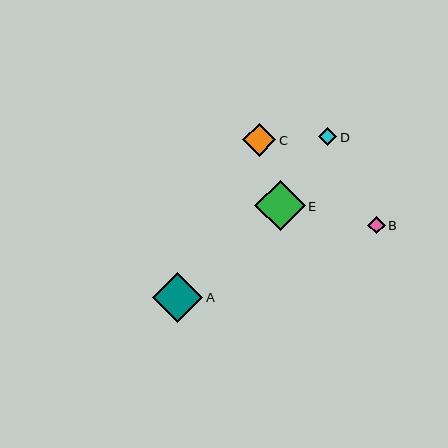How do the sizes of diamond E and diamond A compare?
Diamond E and diamond A are approximately the same size.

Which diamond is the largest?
Diamond E is the largest with a size of approximately 51 pixels.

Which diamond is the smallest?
Diamond B is the smallest with a size of approximately 18 pixels.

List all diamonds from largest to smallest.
From largest to smallest: E, A, C, D, B.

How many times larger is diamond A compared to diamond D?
Diamond A is approximately 2.8 times the size of diamond D.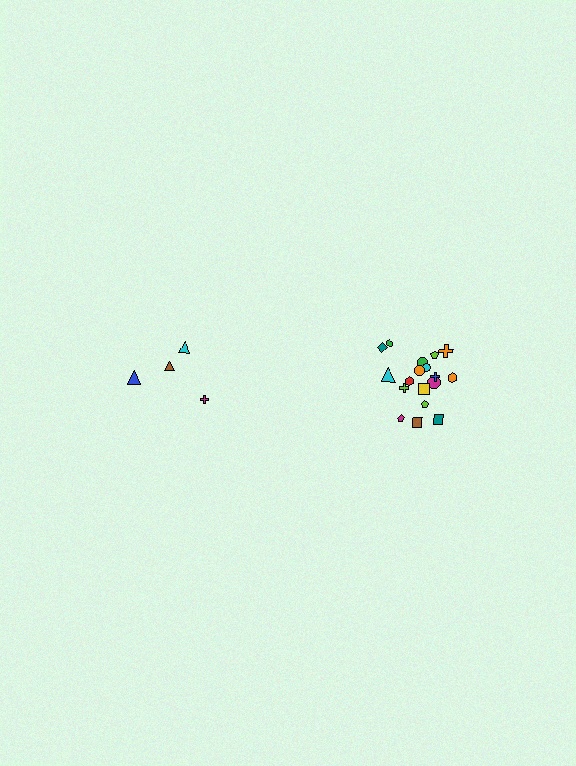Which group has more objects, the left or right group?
The right group.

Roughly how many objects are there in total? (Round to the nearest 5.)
Roughly 20 objects in total.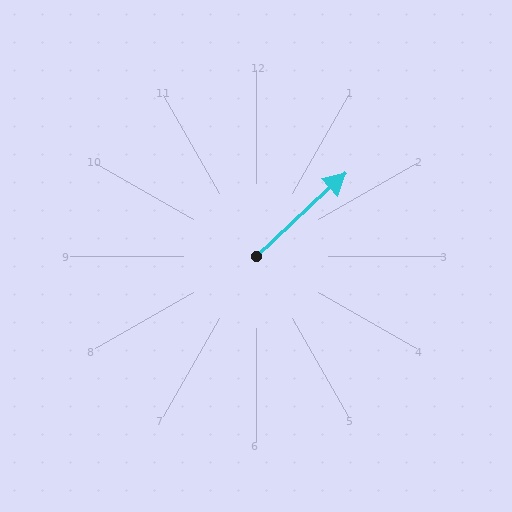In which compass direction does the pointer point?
Northeast.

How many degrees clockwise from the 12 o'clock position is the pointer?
Approximately 47 degrees.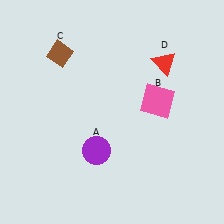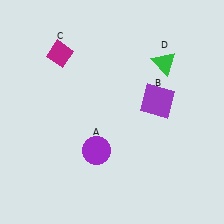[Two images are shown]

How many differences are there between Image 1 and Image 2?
There are 3 differences between the two images.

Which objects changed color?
B changed from pink to purple. C changed from brown to magenta. D changed from red to green.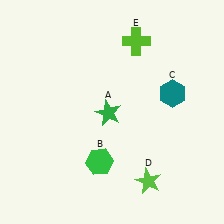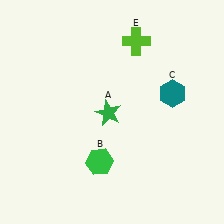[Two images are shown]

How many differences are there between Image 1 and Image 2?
There is 1 difference between the two images.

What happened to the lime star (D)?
The lime star (D) was removed in Image 2. It was in the bottom-right area of Image 1.